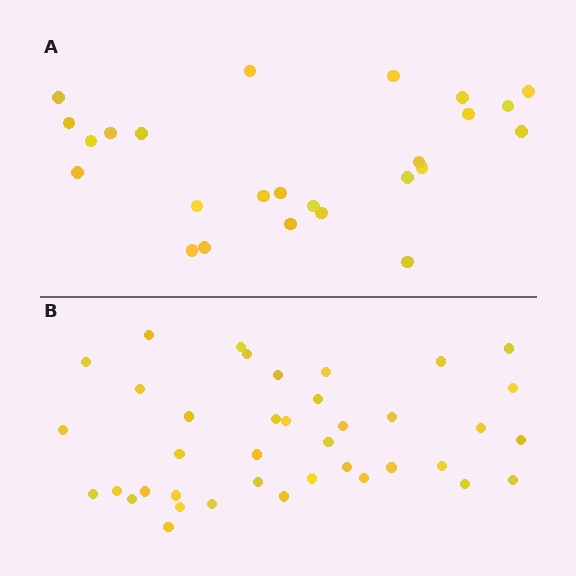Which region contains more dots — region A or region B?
Region B (the bottom region) has more dots.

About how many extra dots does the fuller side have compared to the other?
Region B has approximately 15 more dots than region A.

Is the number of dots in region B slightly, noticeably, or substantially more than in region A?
Region B has substantially more. The ratio is roughly 1.6 to 1.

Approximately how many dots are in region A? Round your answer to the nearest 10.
About 20 dots. (The exact count is 25, which rounds to 20.)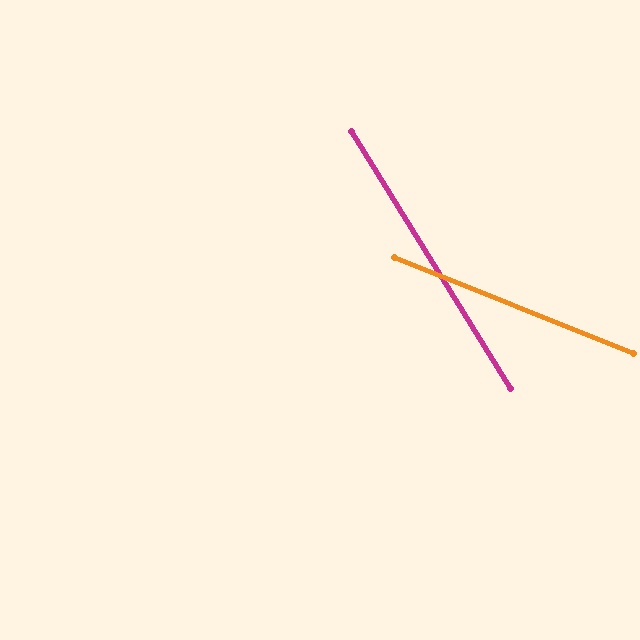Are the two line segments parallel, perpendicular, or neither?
Neither parallel nor perpendicular — they differ by about 37°.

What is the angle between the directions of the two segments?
Approximately 37 degrees.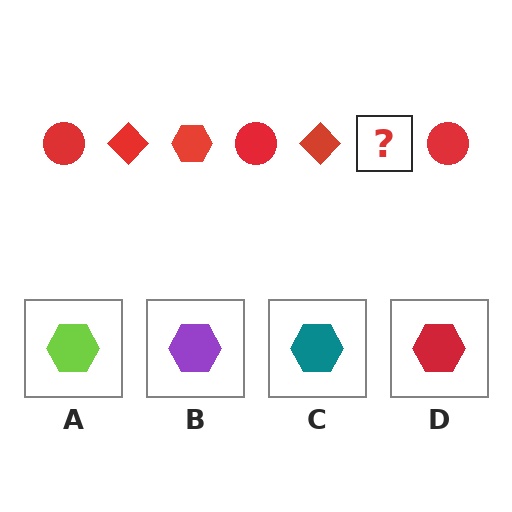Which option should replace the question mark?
Option D.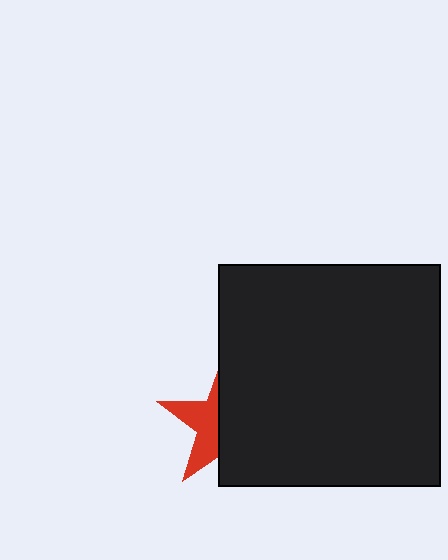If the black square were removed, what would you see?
You would see the complete red star.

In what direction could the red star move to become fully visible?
The red star could move left. That would shift it out from behind the black square entirely.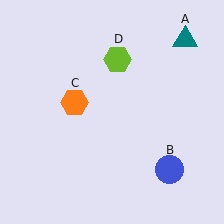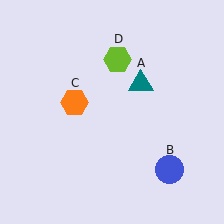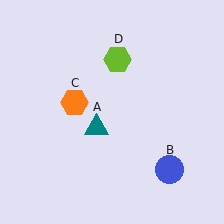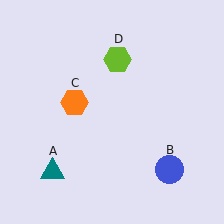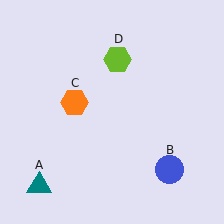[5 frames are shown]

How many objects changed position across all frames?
1 object changed position: teal triangle (object A).